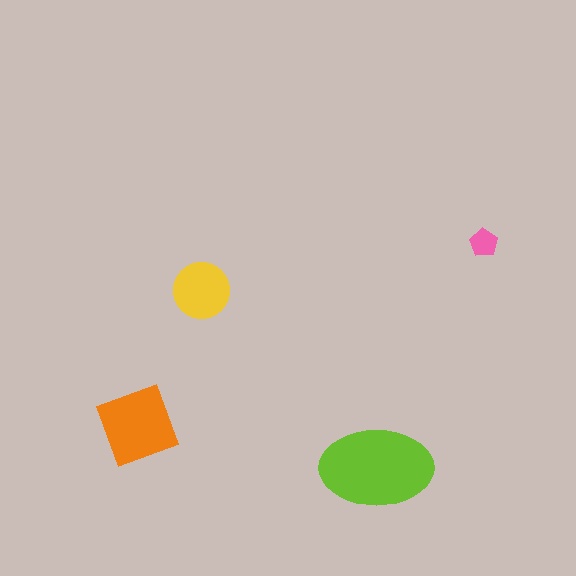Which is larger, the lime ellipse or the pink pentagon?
The lime ellipse.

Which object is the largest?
The lime ellipse.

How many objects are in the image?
There are 4 objects in the image.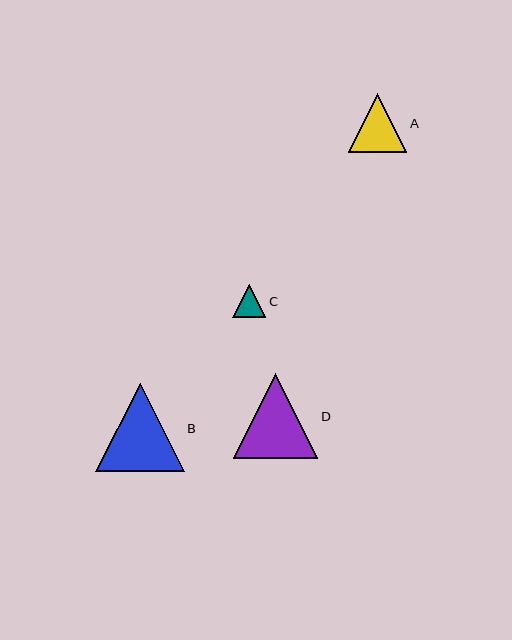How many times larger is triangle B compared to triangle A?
Triangle B is approximately 1.5 times the size of triangle A.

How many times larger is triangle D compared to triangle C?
Triangle D is approximately 2.5 times the size of triangle C.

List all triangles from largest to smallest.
From largest to smallest: B, D, A, C.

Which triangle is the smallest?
Triangle C is the smallest with a size of approximately 33 pixels.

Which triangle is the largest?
Triangle B is the largest with a size of approximately 88 pixels.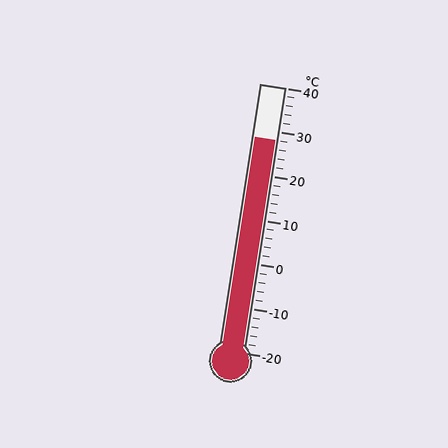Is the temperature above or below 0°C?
The temperature is above 0°C.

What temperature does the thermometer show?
The thermometer shows approximately 28°C.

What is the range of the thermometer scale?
The thermometer scale ranges from -20°C to 40°C.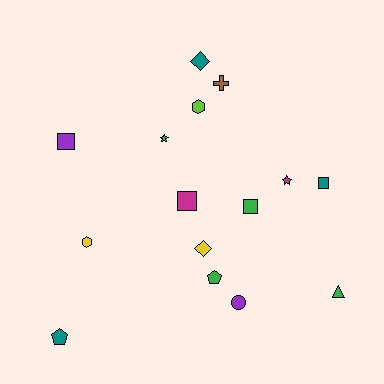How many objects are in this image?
There are 15 objects.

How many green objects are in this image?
There are 4 green objects.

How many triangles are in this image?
There is 1 triangle.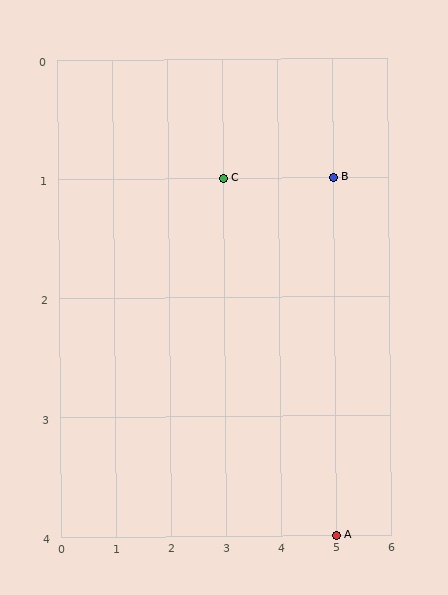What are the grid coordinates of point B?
Point B is at grid coordinates (5, 1).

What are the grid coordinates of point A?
Point A is at grid coordinates (5, 4).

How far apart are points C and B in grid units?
Points C and B are 2 columns apart.